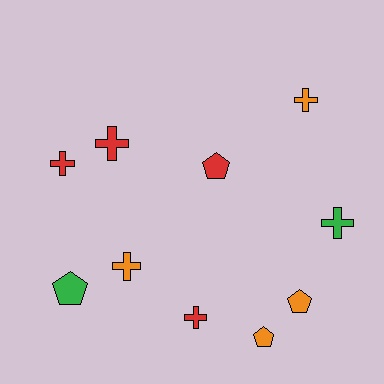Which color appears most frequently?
Red, with 4 objects.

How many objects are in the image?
There are 10 objects.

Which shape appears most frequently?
Cross, with 6 objects.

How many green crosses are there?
There is 1 green cross.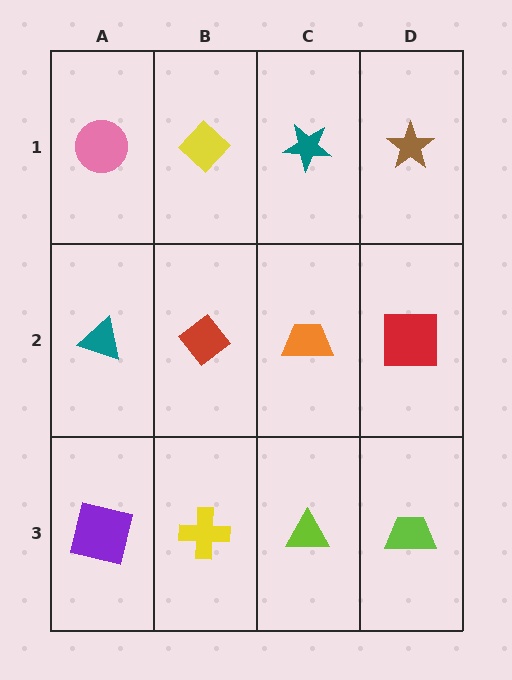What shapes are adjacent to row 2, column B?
A yellow diamond (row 1, column B), a yellow cross (row 3, column B), a teal triangle (row 2, column A), an orange trapezoid (row 2, column C).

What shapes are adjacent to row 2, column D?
A brown star (row 1, column D), a lime trapezoid (row 3, column D), an orange trapezoid (row 2, column C).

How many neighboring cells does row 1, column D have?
2.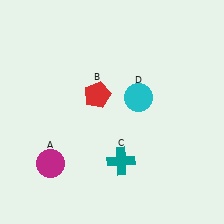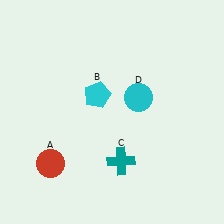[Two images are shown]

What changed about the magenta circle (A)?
In Image 1, A is magenta. In Image 2, it changed to red.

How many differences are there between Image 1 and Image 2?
There are 2 differences between the two images.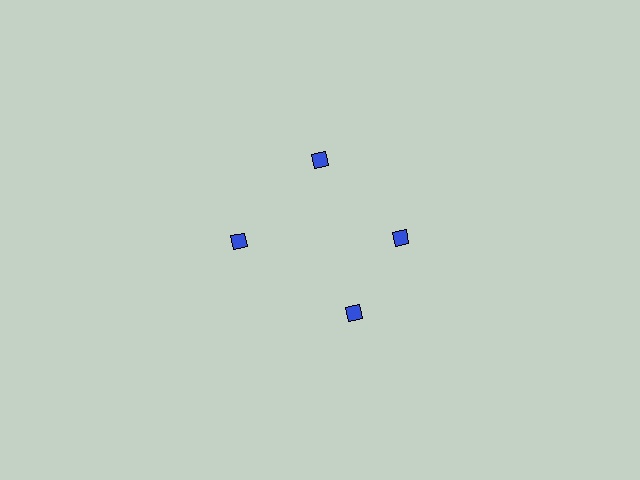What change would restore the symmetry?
The symmetry would be restored by rotating it back into even spacing with its neighbors so that all 4 diamonds sit at equal angles and equal distance from the center.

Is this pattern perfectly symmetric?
No. The 4 blue diamonds are arranged in a ring, but one element near the 6 o'clock position is rotated out of alignment along the ring, breaking the 4-fold rotational symmetry.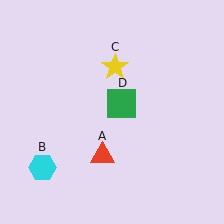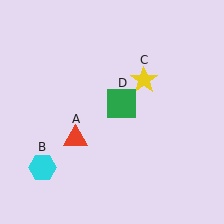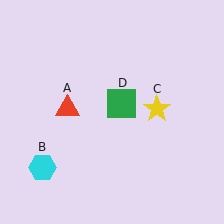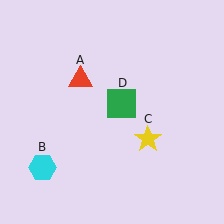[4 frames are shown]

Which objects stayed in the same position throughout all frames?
Cyan hexagon (object B) and green square (object D) remained stationary.